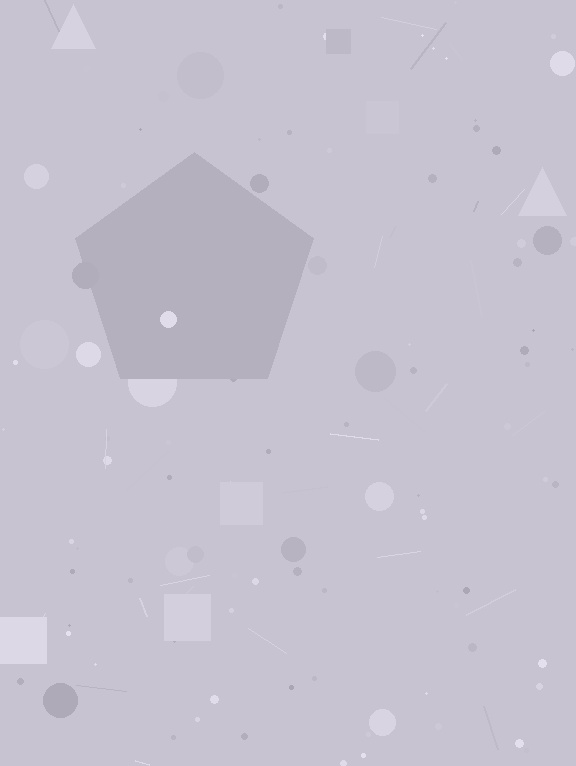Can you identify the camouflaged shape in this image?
The camouflaged shape is a pentagon.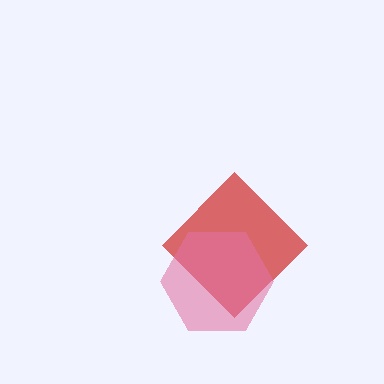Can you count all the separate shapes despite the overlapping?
Yes, there are 2 separate shapes.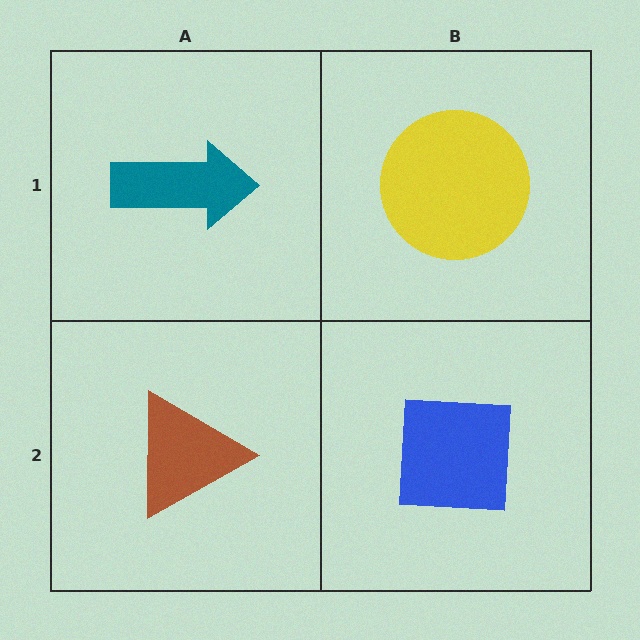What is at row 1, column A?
A teal arrow.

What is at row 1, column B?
A yellow circle.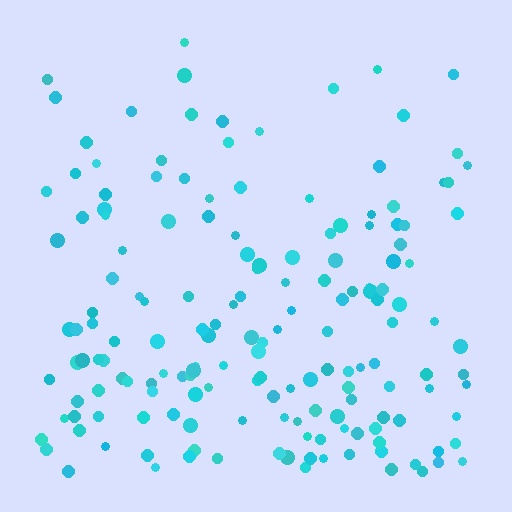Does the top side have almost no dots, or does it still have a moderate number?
Still a moderate number, just noticeably fewer than the bottom.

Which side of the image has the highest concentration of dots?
The bottom.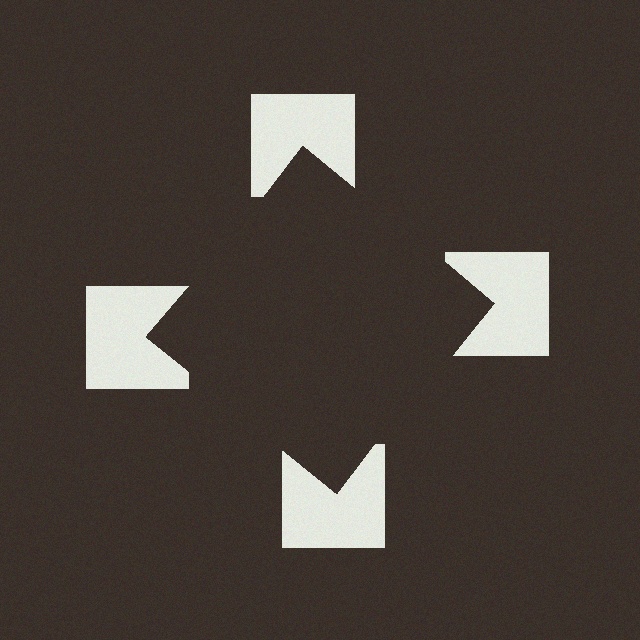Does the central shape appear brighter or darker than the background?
It typically appears slightly darker than the background, even though no actual brightness change is drawn.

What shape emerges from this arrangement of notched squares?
An illusory square — its edges are inferred from the aligned wedge cuts in the notched squares, not physically drawn.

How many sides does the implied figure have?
4 sides.